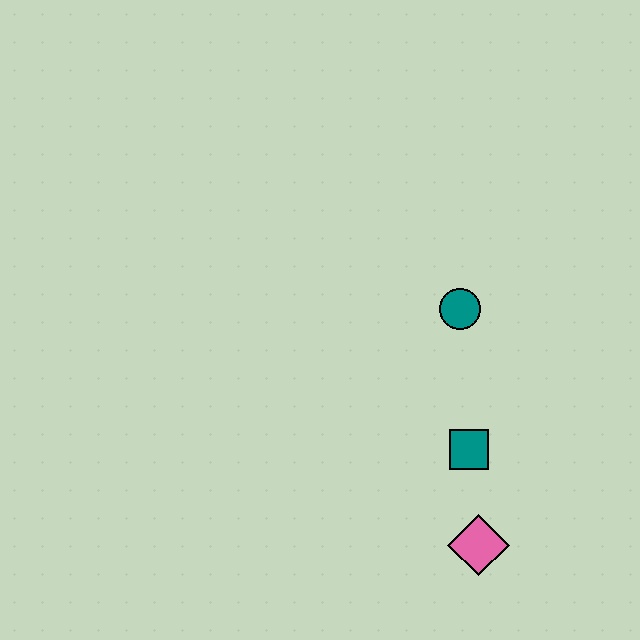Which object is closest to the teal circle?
The teal square is closest to the teal circle.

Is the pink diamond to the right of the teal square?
Yes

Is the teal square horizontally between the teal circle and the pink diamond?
Yes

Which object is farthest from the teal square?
The teal circle is farthest from the teal square.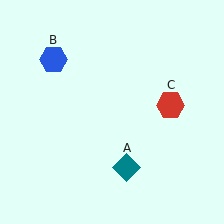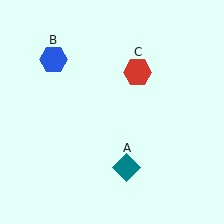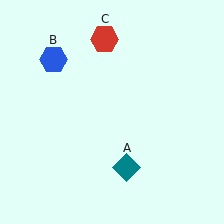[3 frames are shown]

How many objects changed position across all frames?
1 object changed position: red hexagon (object C).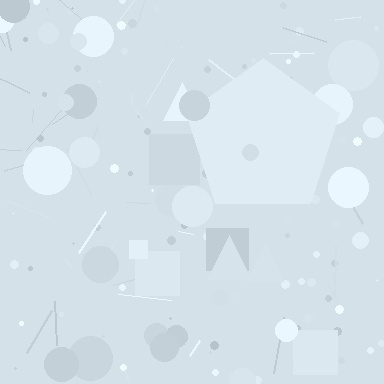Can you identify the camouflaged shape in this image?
The camouflaged shape is a pentagon.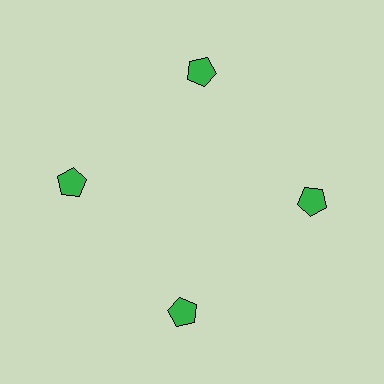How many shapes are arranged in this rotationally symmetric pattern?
There are 4 shapes, arranged in 4 groups of 1.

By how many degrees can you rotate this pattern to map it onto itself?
The pattern maps onto itself every 90 degrees of rotation.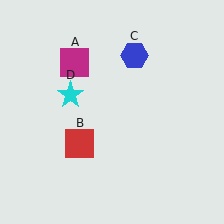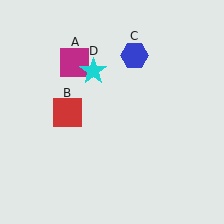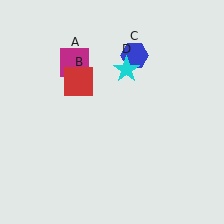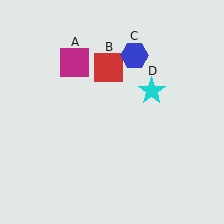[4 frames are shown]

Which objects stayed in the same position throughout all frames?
Magenta square (object A) and blue hexagon (object C) remained stationary.